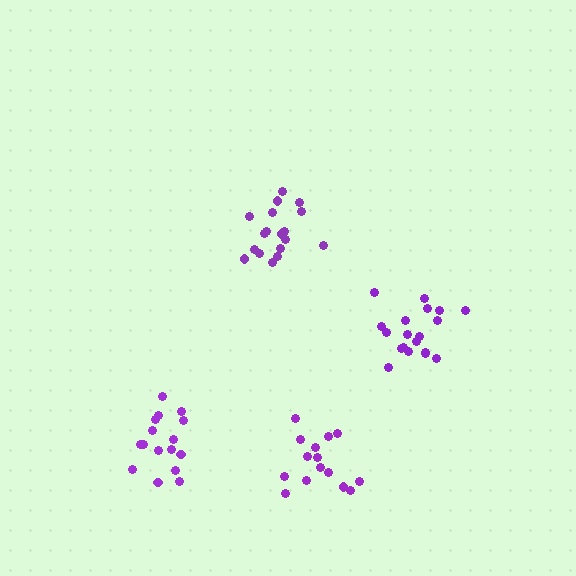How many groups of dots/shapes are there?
There are 4 groups.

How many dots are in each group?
Group 1: 15 dots, Group 2: 18 dots, Group 3: 19 dots, Group 4: 16 dots (68 total).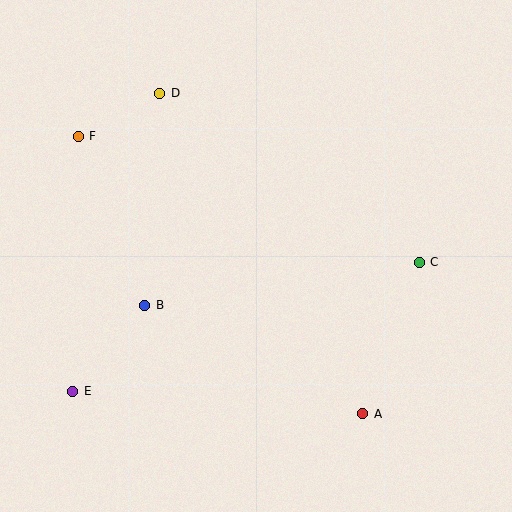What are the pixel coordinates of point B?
Point B is at (145, 305).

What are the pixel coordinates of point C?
Point C is at (419, 262).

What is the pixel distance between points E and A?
The distance between E and A is 291 pixels.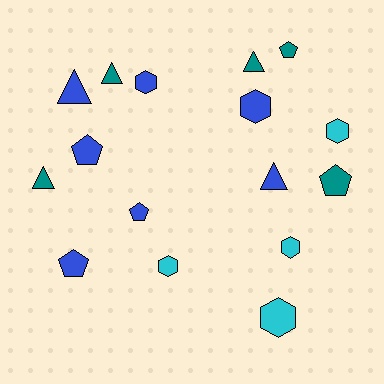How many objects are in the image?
There are 16 objects.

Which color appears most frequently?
Blue, with 7 objects.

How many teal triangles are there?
There are 3 teal triangles.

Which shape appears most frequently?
Hexagon, with 6 objects.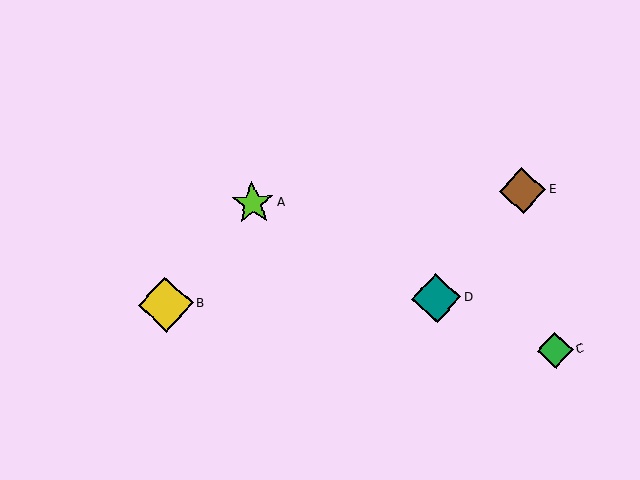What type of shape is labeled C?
Shape C is a green diamond.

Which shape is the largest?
The yellow diamond (labeled B) is the largest.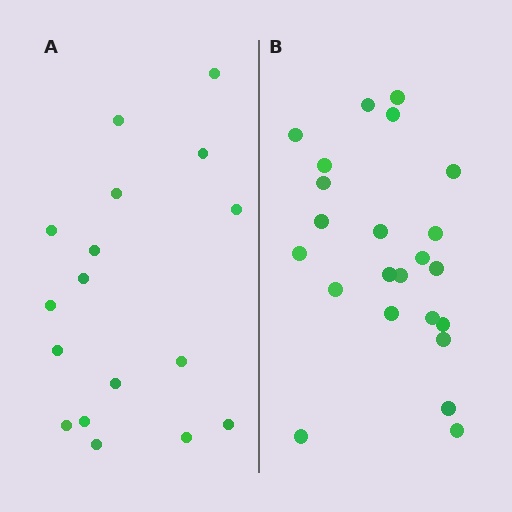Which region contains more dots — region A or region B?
Region B (the right region) has more dots.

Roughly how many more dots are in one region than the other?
Region B has about 6 more dots than region A.